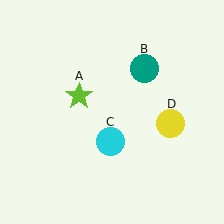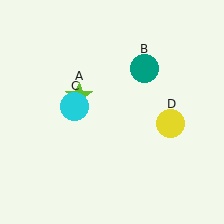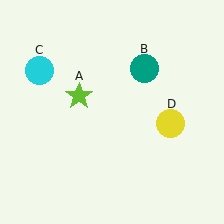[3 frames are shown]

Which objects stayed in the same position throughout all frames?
Lime star (object A) and teal circle (object B) and yellow circle (object D) remained stationary.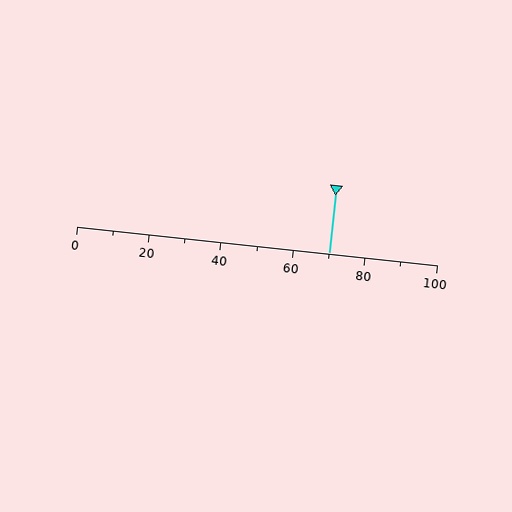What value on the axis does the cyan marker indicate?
The marker indicates approximately 70.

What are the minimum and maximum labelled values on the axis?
The axis runs from 0 to 100.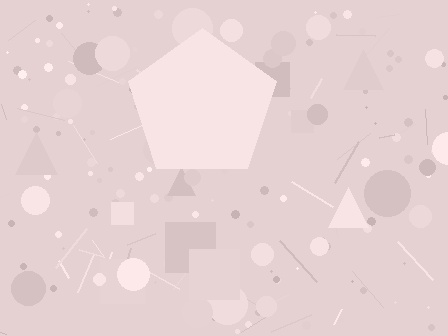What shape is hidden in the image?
A pentagon is hidden in the image.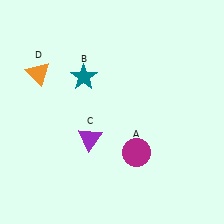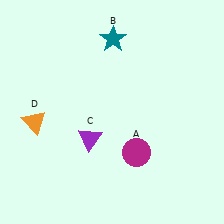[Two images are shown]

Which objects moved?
The objects that moved are: the teal star (B), the orange triangle (D).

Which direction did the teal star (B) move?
The teal star (B) moved up.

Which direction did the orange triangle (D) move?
The orange triangle (D) moved down.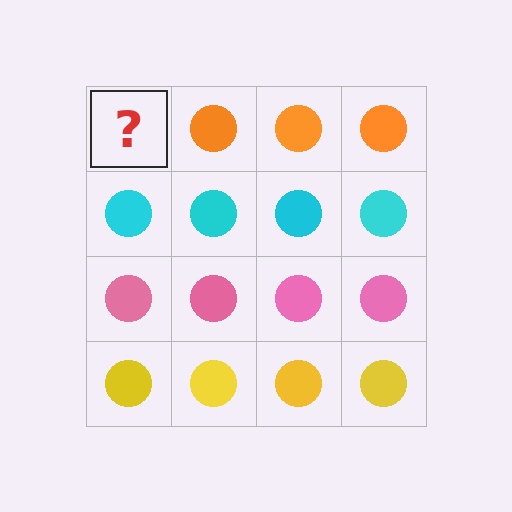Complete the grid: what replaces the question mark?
The question mark should be replaced with an orange circle.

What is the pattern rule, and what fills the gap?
The rule is that each row has a consistent color. The gap should be filled with an orange circle.